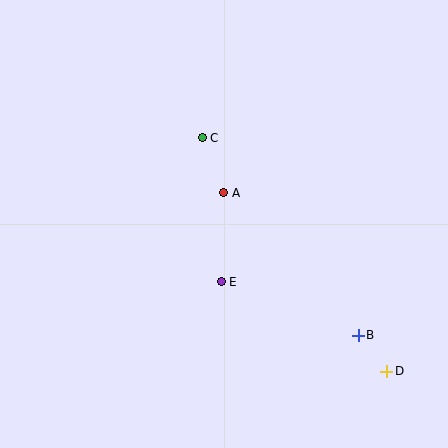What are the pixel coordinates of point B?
Point B is at (358, 335).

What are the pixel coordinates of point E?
Point E is at (221, 282).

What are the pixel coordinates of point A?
Point A is at (224, 193).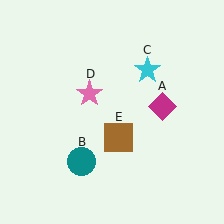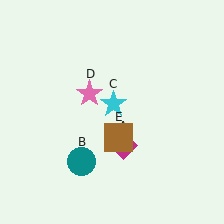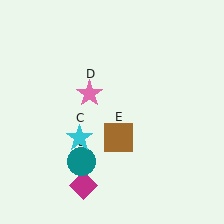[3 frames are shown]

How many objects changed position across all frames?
2 objects changed position: magenta diamond (object A), cyan star (object C).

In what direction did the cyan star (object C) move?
The cyan star (object C) moved down and to the left.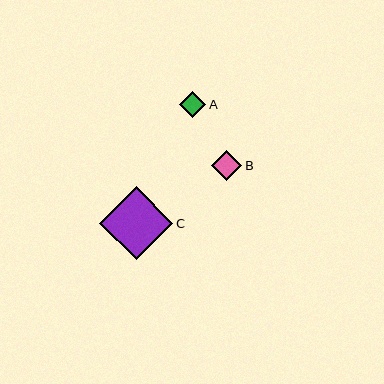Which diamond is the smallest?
Diamond A is the smallest with a size of approximately 26 pixels.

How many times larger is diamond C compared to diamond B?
Diamond C is approximately 2.4 times the size of diamond B.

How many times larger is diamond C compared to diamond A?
Diamond C is approximately 2.8 times the size of diamond A.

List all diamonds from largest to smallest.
From largest to smallest: C, B, A.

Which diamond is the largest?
Diamond C is the largest with a size of approximately 73 pixels.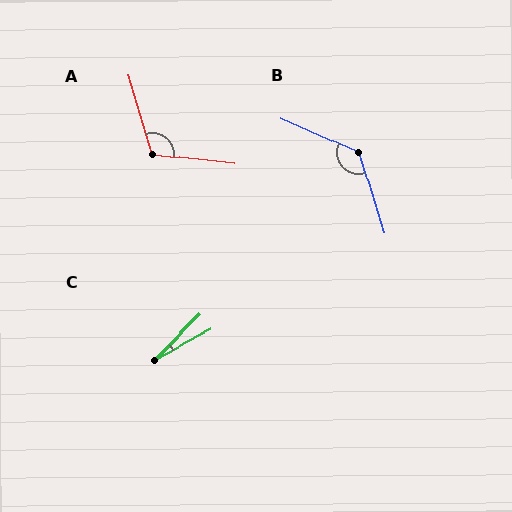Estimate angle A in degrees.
Approximately 113 degrees.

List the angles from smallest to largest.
C (16°), A (113°), B (131°).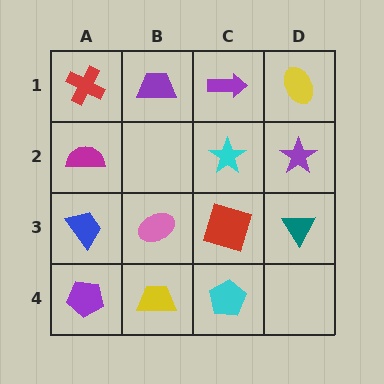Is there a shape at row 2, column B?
No, that cell is empty.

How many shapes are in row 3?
4 shapes.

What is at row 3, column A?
A blue trapezoid.